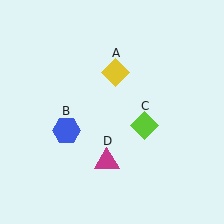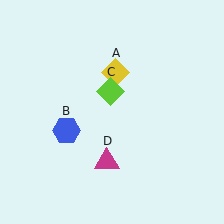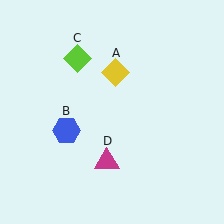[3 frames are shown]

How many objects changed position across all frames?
1 object changed position: lime diamond (object C).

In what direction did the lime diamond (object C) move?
The lime diamond (object C) moved up and to the left.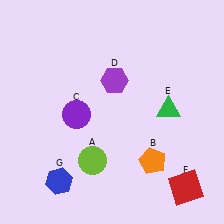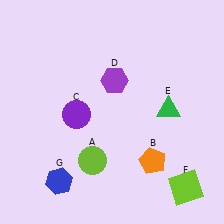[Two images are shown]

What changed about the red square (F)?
In Image 1, F is red. In Image 2, it changed to lime.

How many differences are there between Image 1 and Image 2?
There is 1 difference between the two images.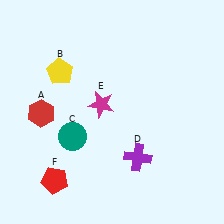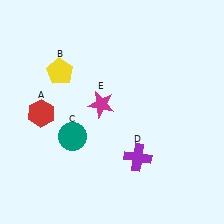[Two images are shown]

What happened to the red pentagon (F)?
The red pentagon (F) was removed in Image 2. It was in the bottom-left area of Image 1.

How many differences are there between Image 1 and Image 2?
There is 1 difference between the two images.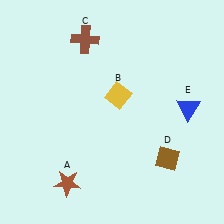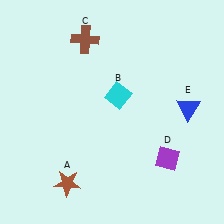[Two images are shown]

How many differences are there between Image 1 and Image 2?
There are 2 differences between the two images.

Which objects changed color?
B changed from yellow to cyan. D changed from brown to purple.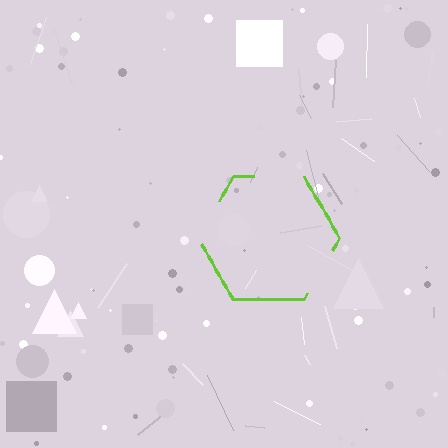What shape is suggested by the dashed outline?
The dashed outline suggests a hexagon.